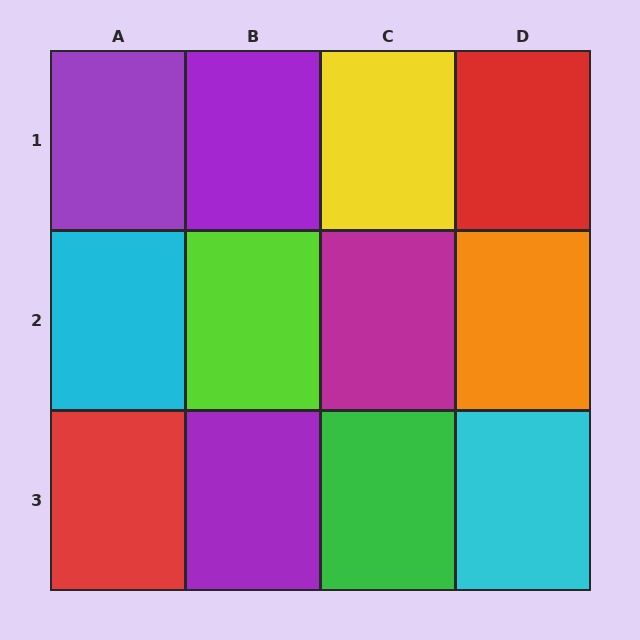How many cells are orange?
1 cell is orange.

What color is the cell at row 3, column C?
Green.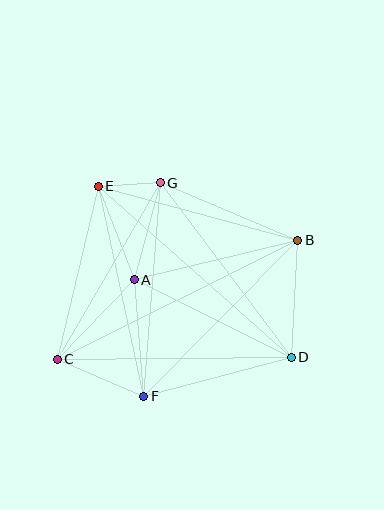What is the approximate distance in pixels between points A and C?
The distance between A and C is approximately 111 pixels.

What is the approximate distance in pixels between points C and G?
The distance between C and G is approximately 204 pixels.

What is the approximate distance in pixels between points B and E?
The distance between B and E is approximately 207 pixels.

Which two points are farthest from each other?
Points B and C are farthest from each other.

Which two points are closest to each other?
Points E and G are closest to each other.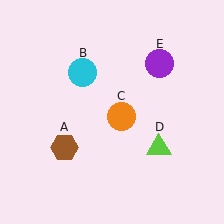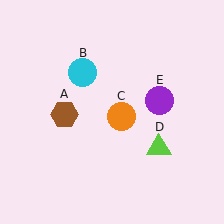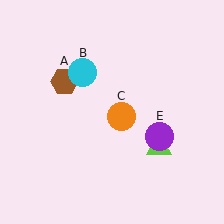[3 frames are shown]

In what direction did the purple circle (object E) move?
The purple circle (object E) moved down.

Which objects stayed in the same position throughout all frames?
Cyan circle (object B) and orange circle (object C) and lime triangle (object D) remained stationary.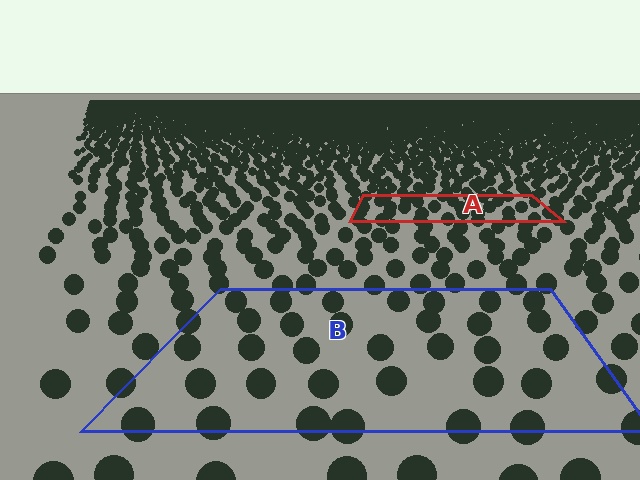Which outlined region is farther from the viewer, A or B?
Region A is farther from the viewer — the texture elements inside it appear smaller and more densely packed.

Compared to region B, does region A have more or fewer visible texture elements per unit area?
Region A has more texture elements per unit area — they are packed more densely because it is farther away.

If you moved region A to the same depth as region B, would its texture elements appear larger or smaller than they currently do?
They would appear larger. At a closer depth, the same texture elements are projected at a bigger on-screen size.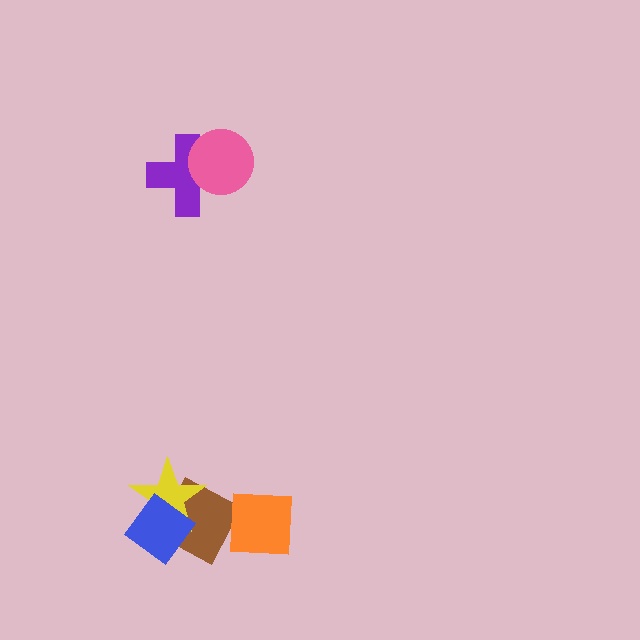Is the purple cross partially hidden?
Yes, it is partially covered by another shape.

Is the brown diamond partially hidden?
Yes, it is partially covered by another shape.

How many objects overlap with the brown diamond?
3 objects overlap with the brown diamond.